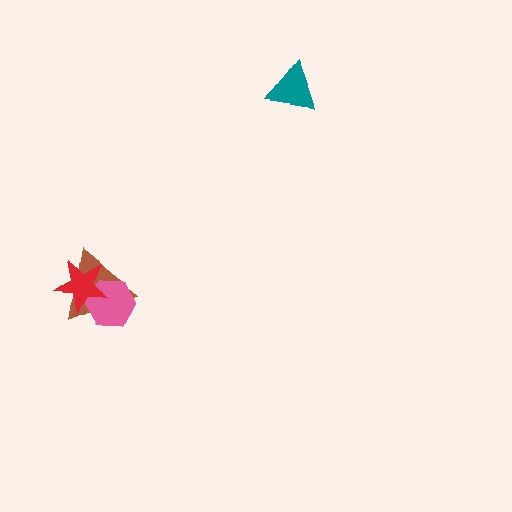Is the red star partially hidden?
No, no other shape covers it.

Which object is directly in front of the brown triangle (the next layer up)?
The pink hexagon is directly in front of the brown triangle.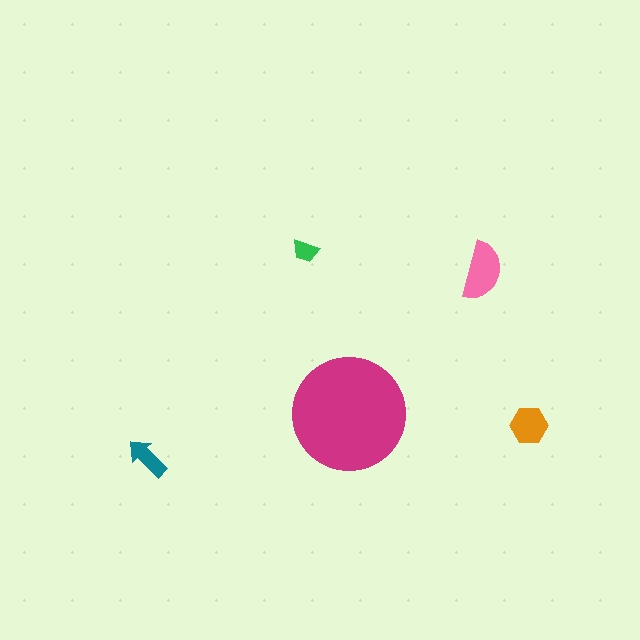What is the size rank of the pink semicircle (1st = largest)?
2nd.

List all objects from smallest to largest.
The green trapezoid, the teal arrow, the orange hexagon, the pink semicircle, the magenta circle.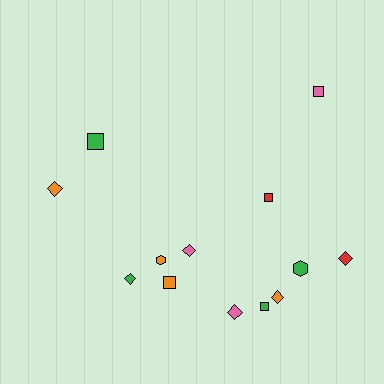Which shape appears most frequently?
Diamond, with 6 objects.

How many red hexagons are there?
There are no red hexagons.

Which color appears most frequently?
Green, with 4 objects.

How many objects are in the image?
There are 13 objects.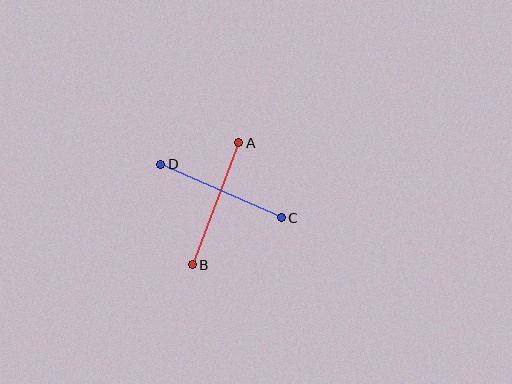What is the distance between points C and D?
The distance is approximately 131 pixels.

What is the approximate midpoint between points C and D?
The midpoint is at approximately (221, 191) pixels.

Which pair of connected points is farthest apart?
Points C and D are farthest apart.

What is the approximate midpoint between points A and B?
The midpoint is at approximately (215, 204) pixels.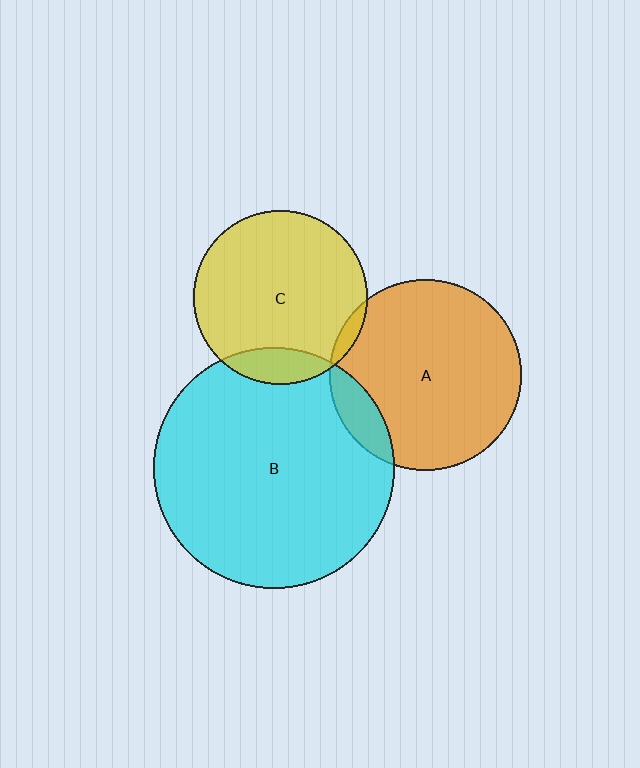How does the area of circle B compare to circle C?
Approximately 1.9 times.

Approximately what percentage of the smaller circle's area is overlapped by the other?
Approximately 10%.